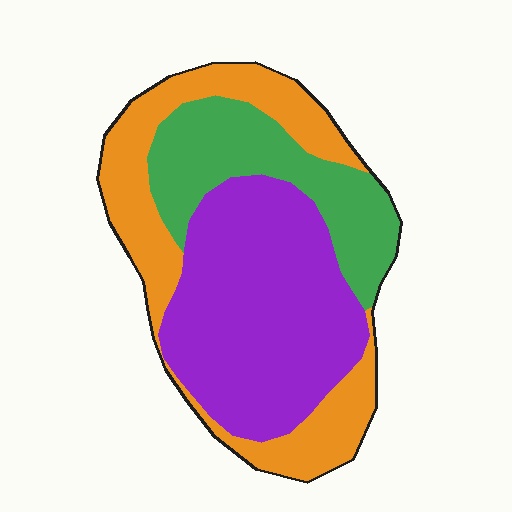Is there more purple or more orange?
Purple.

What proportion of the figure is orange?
Orange covers 32% of the figure.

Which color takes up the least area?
Green, at roughly 25%.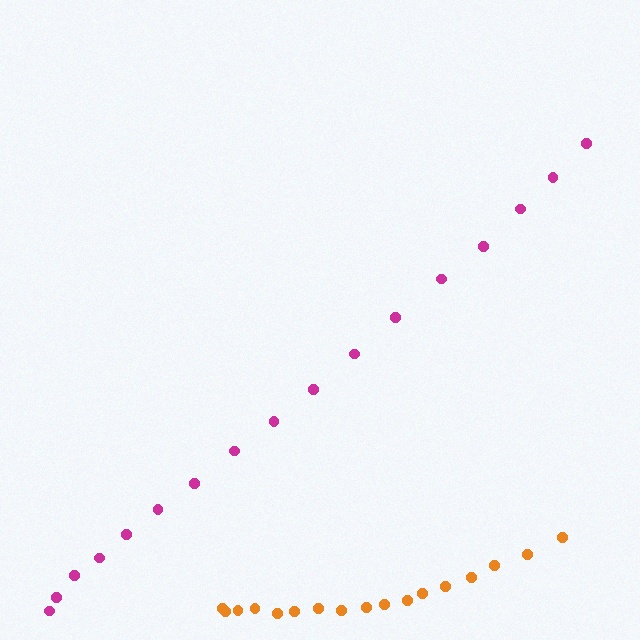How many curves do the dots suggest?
There are 2 distinct paths.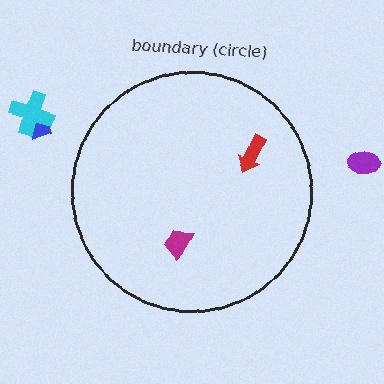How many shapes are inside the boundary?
2 inside, 3 outside.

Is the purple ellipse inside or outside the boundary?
Outside.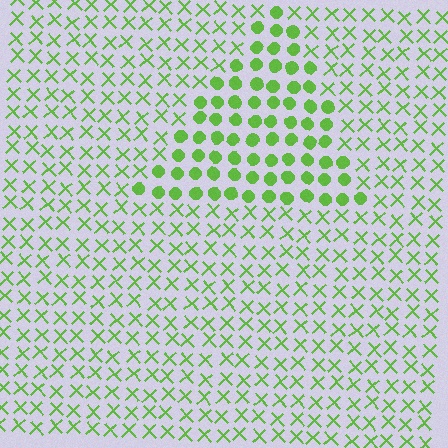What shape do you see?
I see a triangle.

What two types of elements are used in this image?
The image uses circles inside the triangle region and X marks outside it.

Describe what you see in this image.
The image is filled with small lime elements arranged in a uniform grid. A triangle-shaped region contains circles, while the surrounding area contains X marks. The boundary is defined purely by the change in element shape.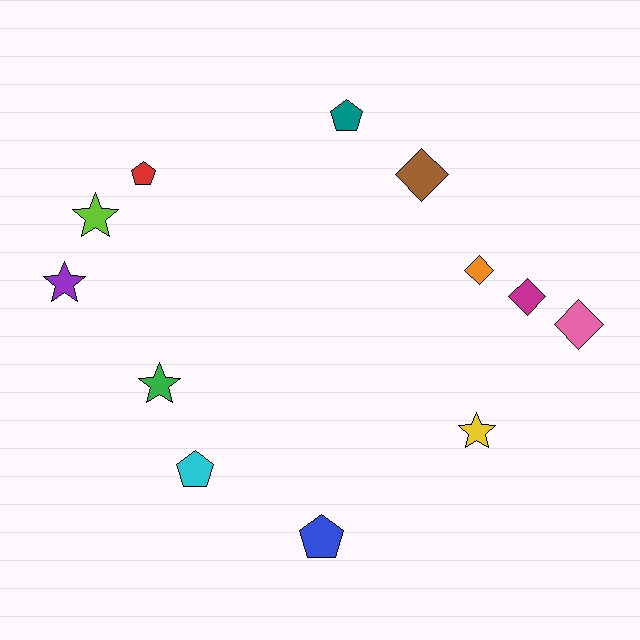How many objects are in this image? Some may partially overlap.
There are 12 objects.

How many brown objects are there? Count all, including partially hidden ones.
There is 1 brown object.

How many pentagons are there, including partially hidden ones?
There are 4 pentagons.